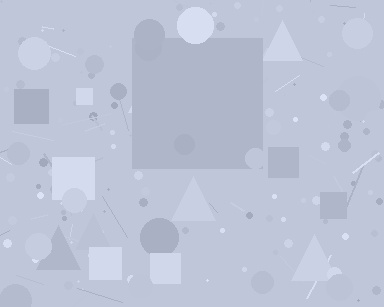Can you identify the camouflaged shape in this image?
The camouflaged shape is a square.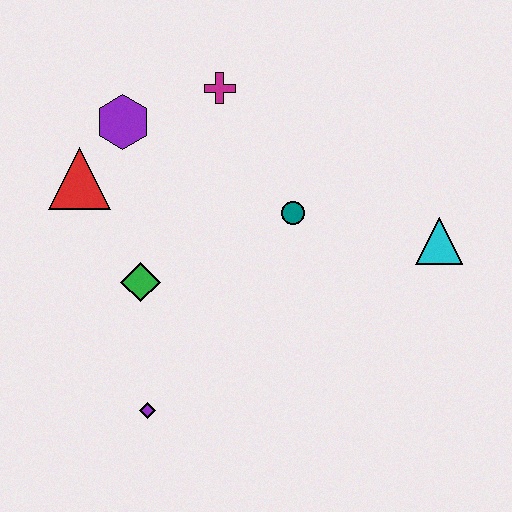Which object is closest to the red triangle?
The purple hexagon is closest to the red triangle.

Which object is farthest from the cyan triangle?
The red triangle is farthest from the cyan triangle.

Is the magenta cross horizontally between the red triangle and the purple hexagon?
No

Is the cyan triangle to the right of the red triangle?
Yes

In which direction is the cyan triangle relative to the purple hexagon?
The cyan triangle is to the right of the purple hexagon.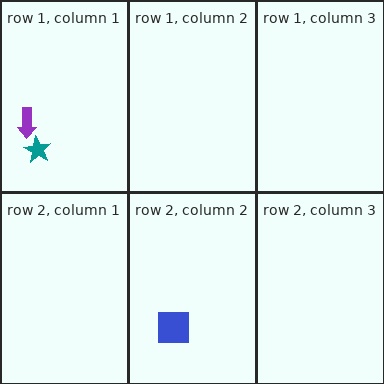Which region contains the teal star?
The row 1, column 1 region.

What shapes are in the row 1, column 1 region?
The purple arrow, the teal star.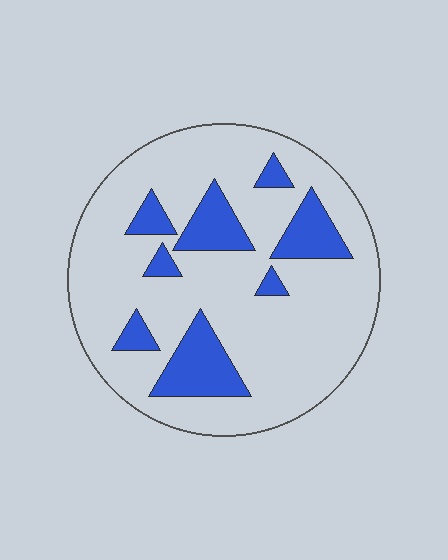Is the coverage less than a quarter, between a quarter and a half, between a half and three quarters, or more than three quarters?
Less than a quarter.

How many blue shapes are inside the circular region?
8.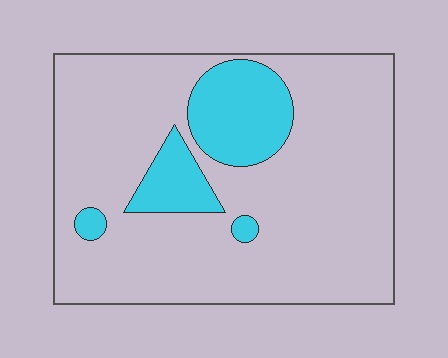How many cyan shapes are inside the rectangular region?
4.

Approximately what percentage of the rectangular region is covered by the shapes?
Approximately 20%.